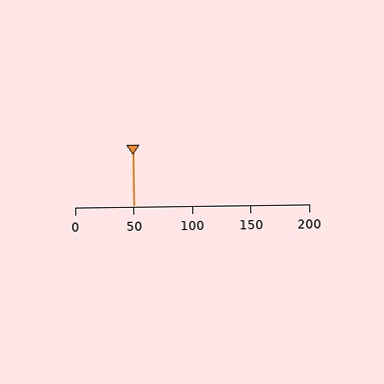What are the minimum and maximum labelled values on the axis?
The axis runs from 0 to 200.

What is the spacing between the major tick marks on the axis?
The major ticks are spaced 50 apart.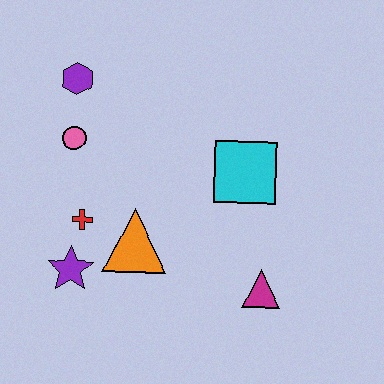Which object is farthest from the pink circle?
The magenta triangle is farthest from the pink circle.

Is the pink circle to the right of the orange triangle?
No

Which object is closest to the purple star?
The red cross is closest to the purple star.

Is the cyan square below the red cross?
No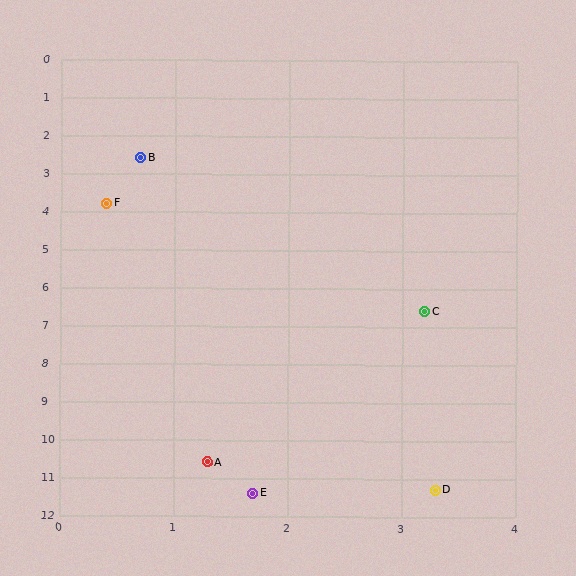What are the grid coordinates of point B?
Point B is at approximately (0.7, 2.6).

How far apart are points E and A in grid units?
Points E and A are about 0.9 grid units apart.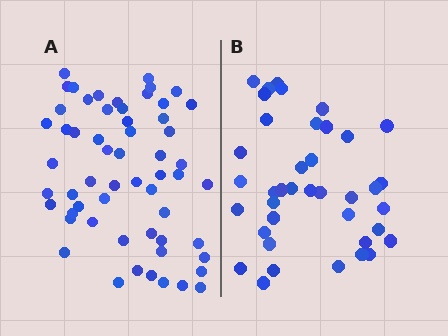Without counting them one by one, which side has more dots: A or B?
Region A (the left region) has more dots.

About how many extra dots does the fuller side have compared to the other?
Region A has approximately 20 more dots than region B.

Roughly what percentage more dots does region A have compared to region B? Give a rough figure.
About 50% more.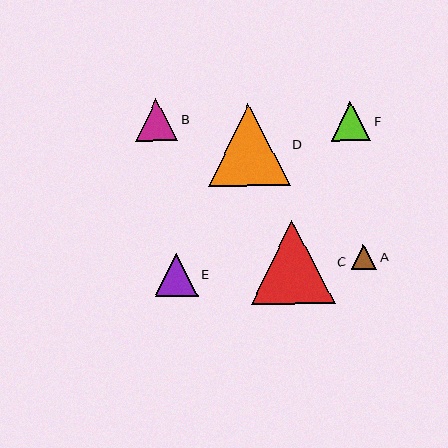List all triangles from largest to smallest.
From largest to smallest: C, D, E, B, F, A.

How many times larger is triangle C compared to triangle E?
Triangle C is approximately 1.9 times the size of triangle E.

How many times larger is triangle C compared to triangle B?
Triangle C is approximately 2.0 times the size of triangle B.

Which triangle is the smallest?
Triangle A is the smallest with a size of approximately 25 pixels.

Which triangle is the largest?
Triangle C is the largest with a size of approximately 84 pixels.